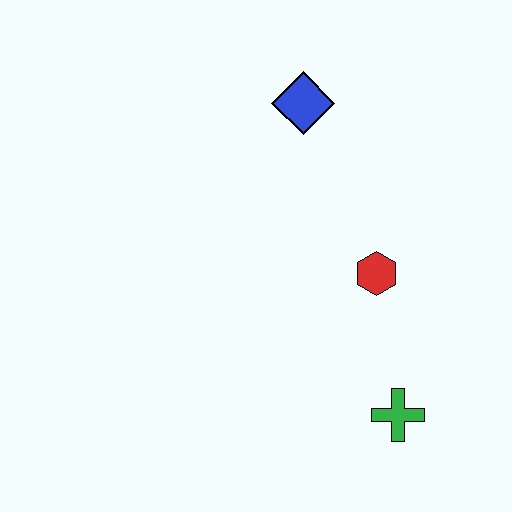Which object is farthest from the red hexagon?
The blue diamond is farthest from the red hexagon.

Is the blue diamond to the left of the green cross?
Yes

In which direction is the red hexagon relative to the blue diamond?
The red hexagon is below the blue diamond.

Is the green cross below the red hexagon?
Yes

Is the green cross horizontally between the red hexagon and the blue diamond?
No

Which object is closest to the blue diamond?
The red hexagon is closest to the blue diamond.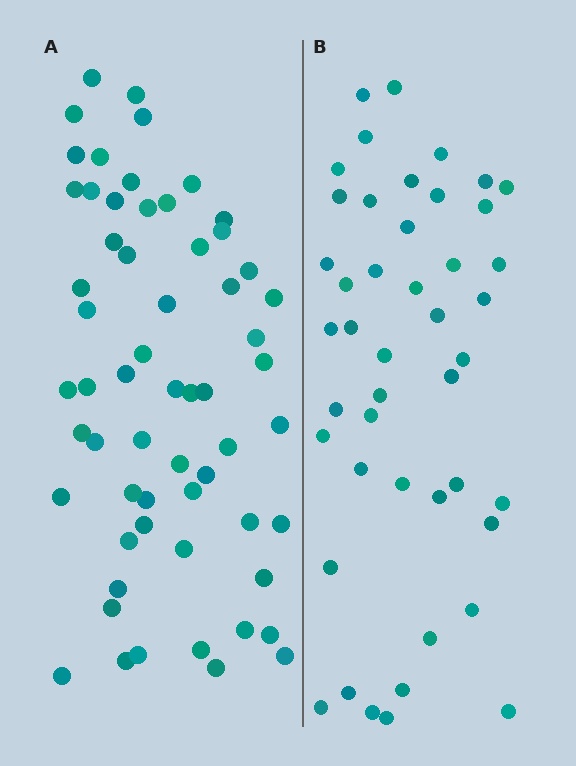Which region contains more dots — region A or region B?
Region A (the left region) has more dots.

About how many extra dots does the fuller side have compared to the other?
Region A has approximately 15 more dots than region B.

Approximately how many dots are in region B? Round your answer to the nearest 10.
About 40 dots. (The exact count is 45, which rounds to 40.)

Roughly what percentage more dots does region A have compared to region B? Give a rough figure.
About 35% more.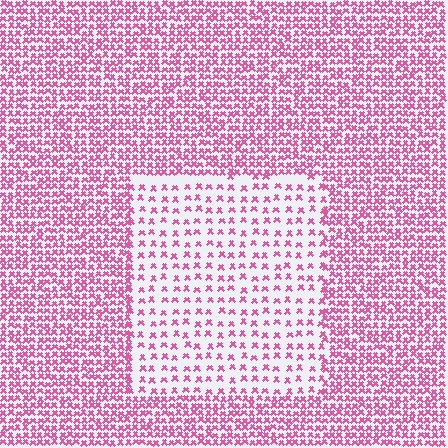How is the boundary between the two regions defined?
The boundary is defined by a change in element density (approximately 2.4x ratio). All elements are the same color, size, and shape.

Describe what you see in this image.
The image contains small pink elements arranged at two different densities. A rectangle-shaped region is visible where the elements are less densely packed than the surrounding area.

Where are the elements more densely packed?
The elements are more densely packed outside the rectangle boundary.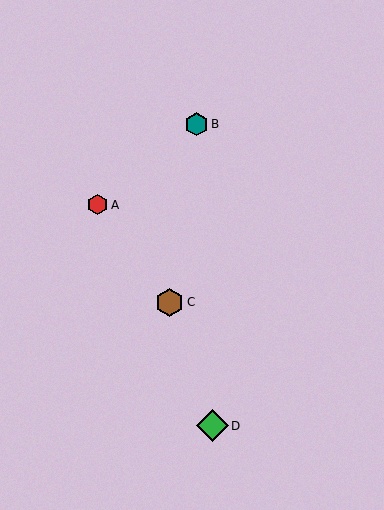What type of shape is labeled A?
Shape A is a red hexagon.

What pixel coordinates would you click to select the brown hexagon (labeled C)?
Click at (170, 302) to select the brown hexagon C.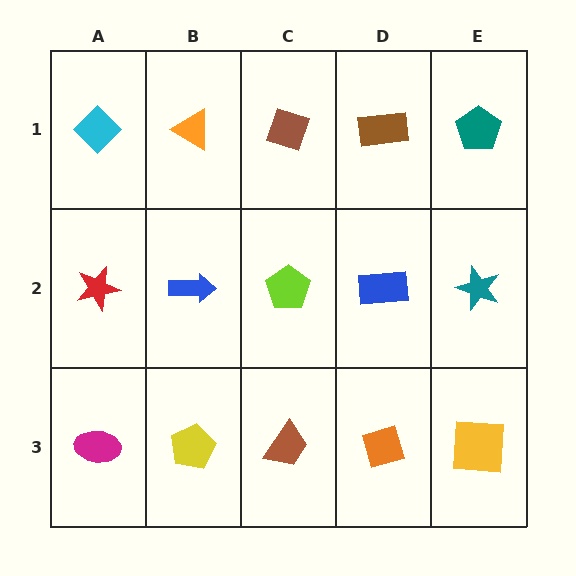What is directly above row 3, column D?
A blue rectangle.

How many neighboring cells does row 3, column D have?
3.